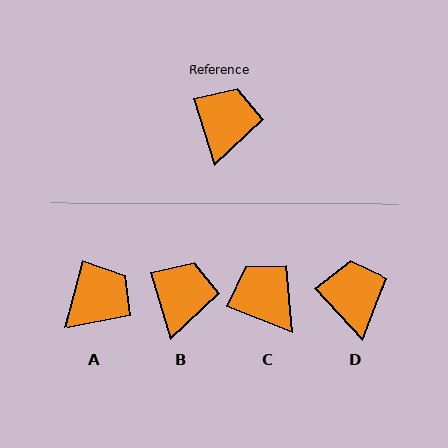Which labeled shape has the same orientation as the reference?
B.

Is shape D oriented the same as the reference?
No, it is off by about 26 degrees.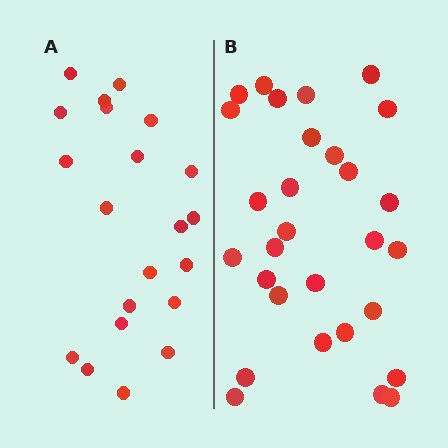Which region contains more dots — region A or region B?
Region B (the right region) has more dots.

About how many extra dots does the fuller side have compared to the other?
Region B has roughly 8 or so more dots than region A.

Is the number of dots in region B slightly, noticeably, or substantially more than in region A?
Region B has noticeably more, but not dramatically so. The ratio is roughly 1.4 to 1.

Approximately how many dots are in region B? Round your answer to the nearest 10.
About 30 dots. (The exact count is 29, which rounds to 30.)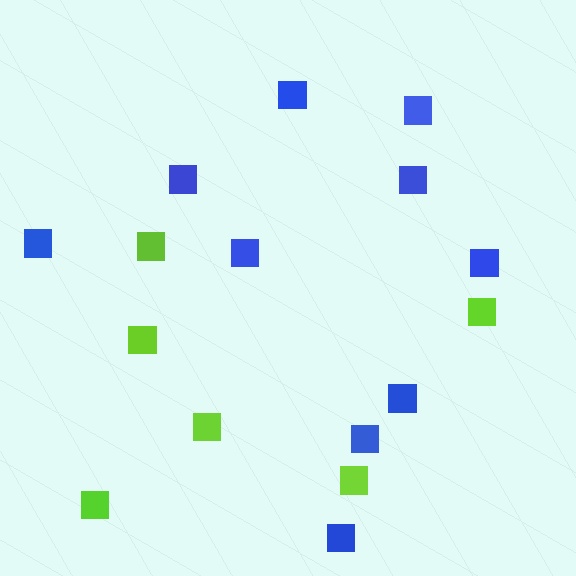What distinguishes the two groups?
There are 2 groups: one group of blue squares (10) and one group of lime squares (6).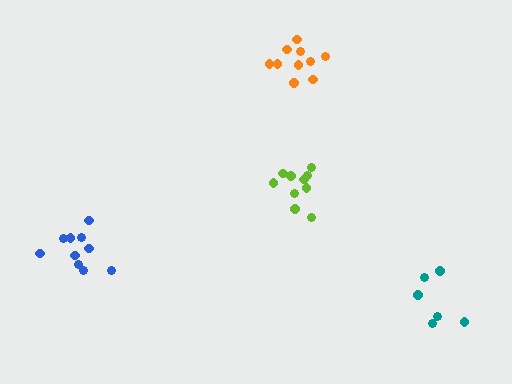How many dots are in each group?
Group 1: 6 dots, Group 2: 10 dots, Group 3: 10 dots, Group 4: 10 dots (36 total).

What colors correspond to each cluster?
The clusters are colored: teal, orange, lime, blue.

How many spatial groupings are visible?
There are 4 spatial groupings.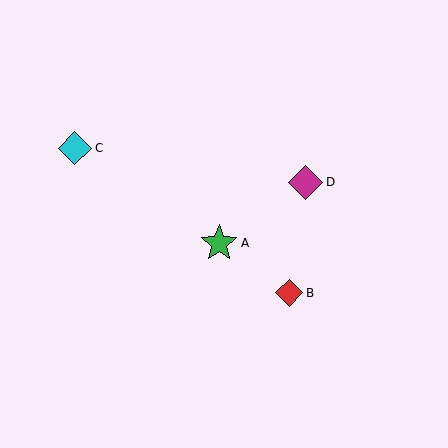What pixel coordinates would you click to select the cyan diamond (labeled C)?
Click at (75, 148) to select the cyan diamond C.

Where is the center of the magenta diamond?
The center of the magenta diamond is at (306, 182).